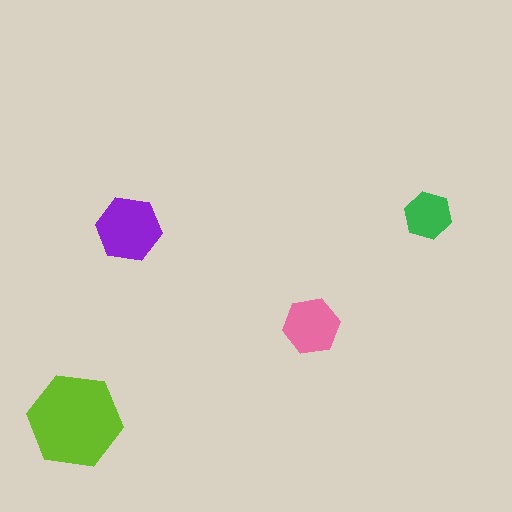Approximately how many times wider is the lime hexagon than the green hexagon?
About 2 times wider.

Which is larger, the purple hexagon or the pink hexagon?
The purple one.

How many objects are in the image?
There are 4 objects in the image.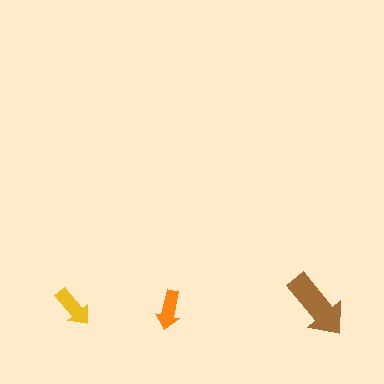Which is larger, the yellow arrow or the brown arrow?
The brown one.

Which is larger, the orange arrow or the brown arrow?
The brown one.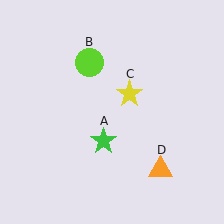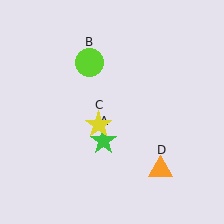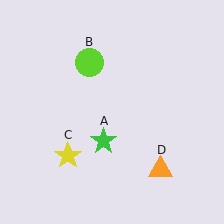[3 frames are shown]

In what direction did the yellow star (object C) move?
The yellow star (object C) moved down and to the left.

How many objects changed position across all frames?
1 object changed position: yellow star (object C).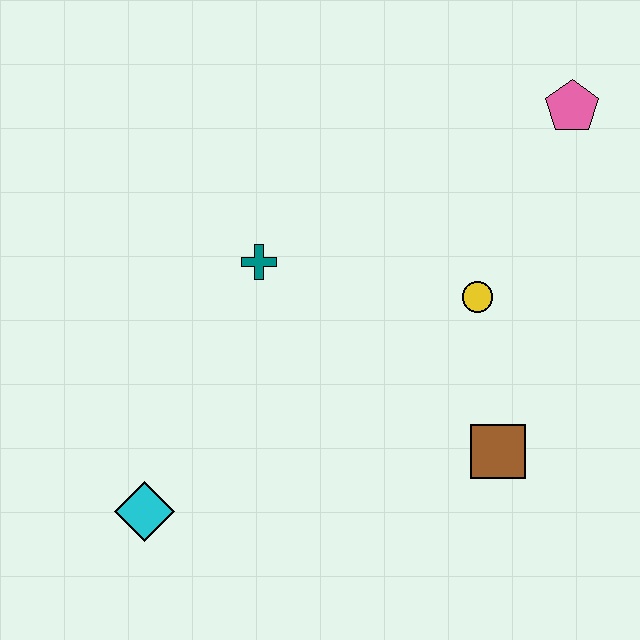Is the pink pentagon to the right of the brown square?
Yes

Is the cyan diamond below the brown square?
Yes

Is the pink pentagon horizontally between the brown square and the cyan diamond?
No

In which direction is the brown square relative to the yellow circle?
The brown square is below the yellow circle.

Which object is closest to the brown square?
The yellow circle is closest to the brown square.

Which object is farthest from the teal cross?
The pink pentagon is farthest from the teal cross.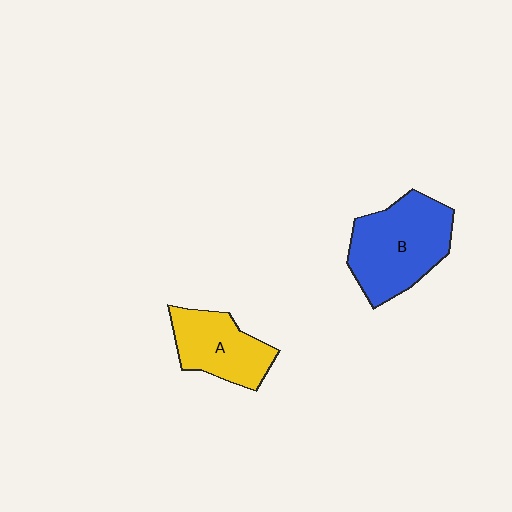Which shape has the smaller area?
Shape A (yellow).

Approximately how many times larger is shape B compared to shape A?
Approximately 1.4 times.